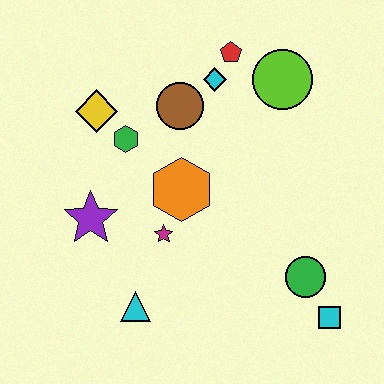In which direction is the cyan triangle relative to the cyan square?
The cyan triangle is to the left of the cyan square.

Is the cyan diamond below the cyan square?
No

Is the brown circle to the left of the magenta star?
No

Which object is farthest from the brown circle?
The cyan square is farthest from the brown circle.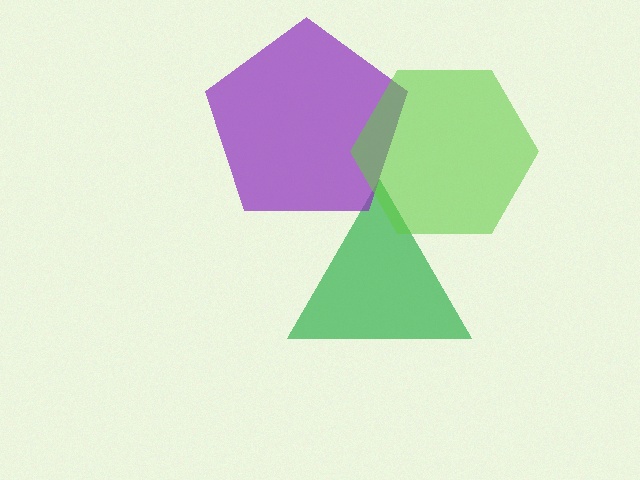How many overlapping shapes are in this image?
There are 3 overlapping shapes in the image.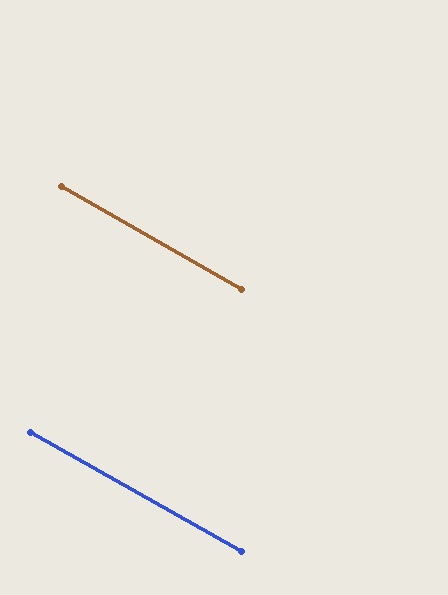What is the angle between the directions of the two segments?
Approximately 0 degrees.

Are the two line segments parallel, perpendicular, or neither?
Parallel — their directions differ by only 0.4°.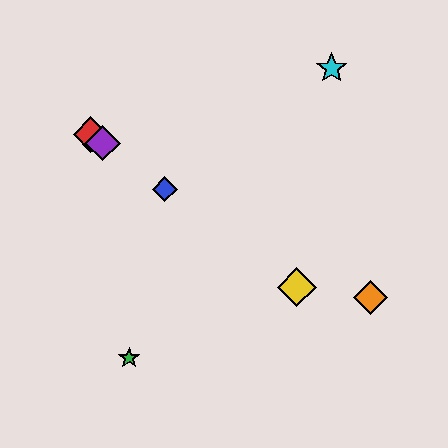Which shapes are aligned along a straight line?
The red diamond, the blue diamond, the yellow diamond, the purple diamond are aligned along a straight line.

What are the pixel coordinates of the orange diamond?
The orange diamond is at (371, 297).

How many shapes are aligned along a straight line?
4 shapes (the red diamond, the blue diamond, the yellow diamond, the purple diamond) are aligned along a straight line.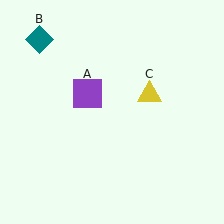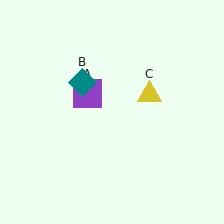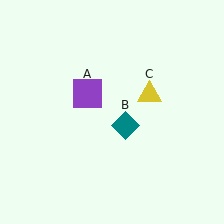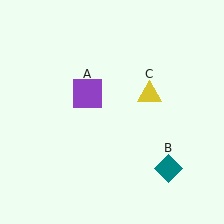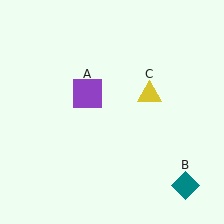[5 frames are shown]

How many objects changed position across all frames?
1 object changed position: teal diamond (object B).